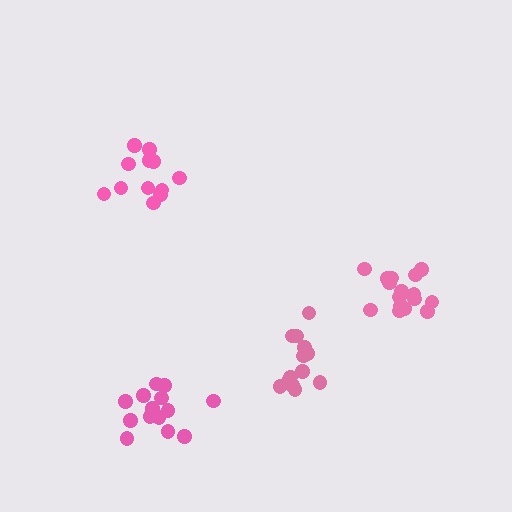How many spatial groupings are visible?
There are 4 spatial groupings.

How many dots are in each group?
Group 1: 13 dots, Group 2: 12 dots, Group 3: 17 dots, Group 4: 14 dots (56 total).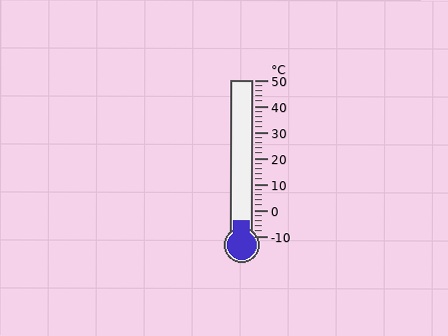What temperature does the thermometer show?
The thermometer shows approximately -4°C.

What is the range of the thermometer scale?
The thermometer scale ranges from -10°C to 50°C.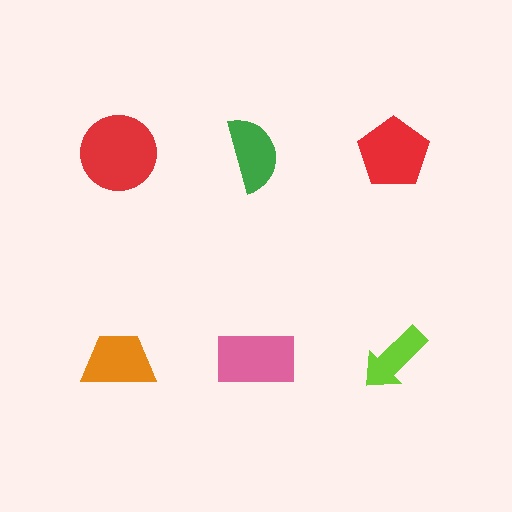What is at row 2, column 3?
A lime arrow.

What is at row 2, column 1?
An orange trapezoid.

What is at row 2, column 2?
A pink rectangle.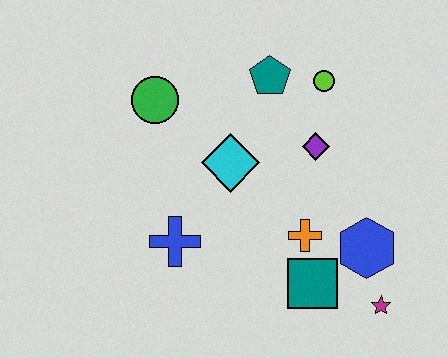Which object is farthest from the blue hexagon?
The green circle is farthest from the blue hexagon.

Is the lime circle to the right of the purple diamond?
Yes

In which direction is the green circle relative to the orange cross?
The green circle is to the left of the orange cross.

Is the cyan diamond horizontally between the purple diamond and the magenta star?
No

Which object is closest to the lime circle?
The teal pentagon is closest to the lime circle.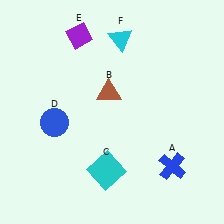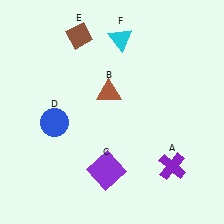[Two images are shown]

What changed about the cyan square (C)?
In Image 1, C is cyan. In Image 2, it changed to purple.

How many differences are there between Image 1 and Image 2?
There are 3 differences between the two images.